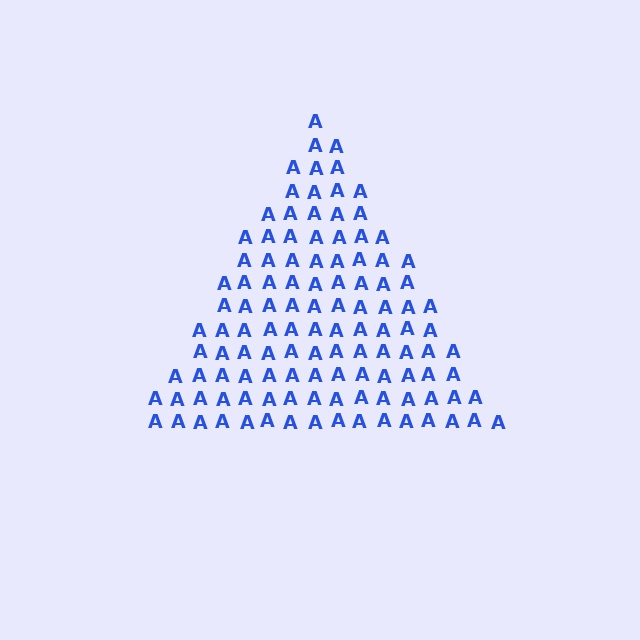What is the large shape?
The large shape is a triangle.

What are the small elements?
The small elements are letter A's.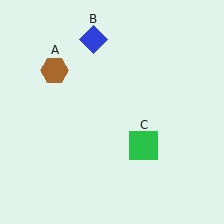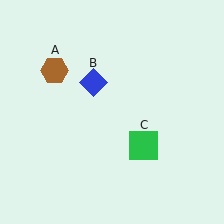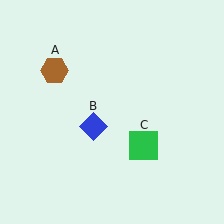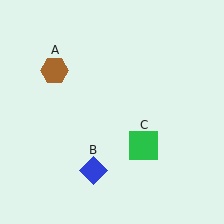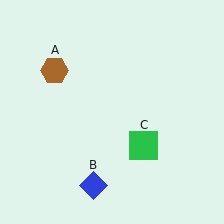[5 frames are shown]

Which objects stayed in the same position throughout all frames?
Brown hexagon (object A) and green square (object C) remained stationary.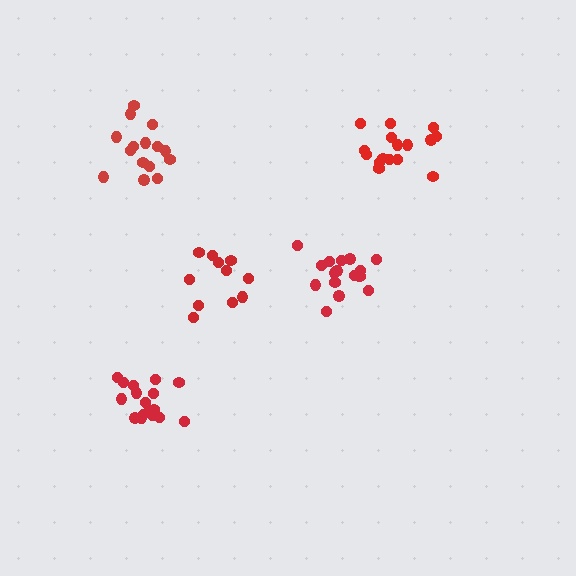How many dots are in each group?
Group 1: 17 dots, Group 2: 15 dots, Group 3: 17 dots, Group 4: 11 dots, Group 5: 16 dots (76 total).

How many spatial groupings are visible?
There are 5 spatial groupings.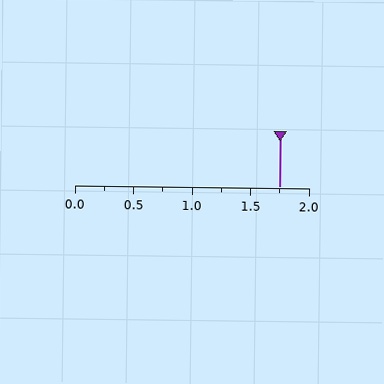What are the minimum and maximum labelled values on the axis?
The axis runs from 0.0 to 2.0.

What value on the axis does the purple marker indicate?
The marker indicates approximately 1.75.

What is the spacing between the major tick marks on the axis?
The major ticks are spaced 0.5 apart.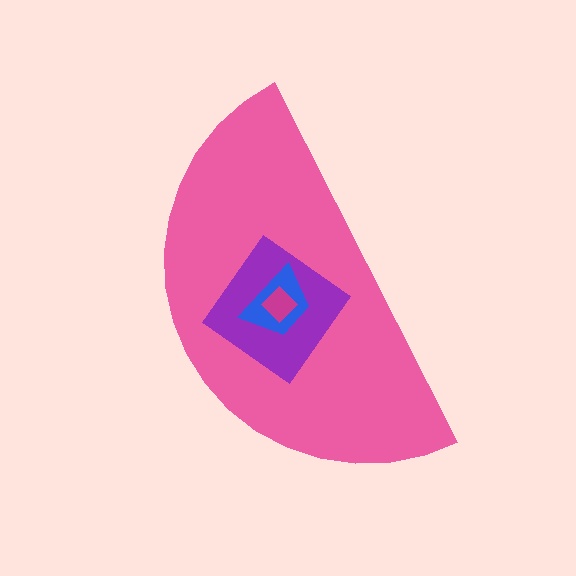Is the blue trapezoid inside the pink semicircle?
Yes.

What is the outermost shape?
The pink semicircle.